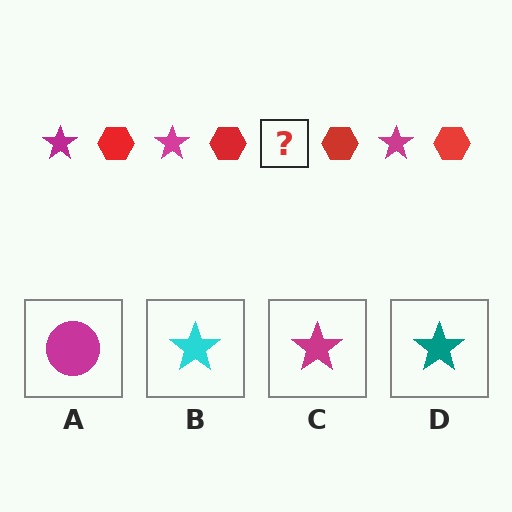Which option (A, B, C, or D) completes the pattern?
C.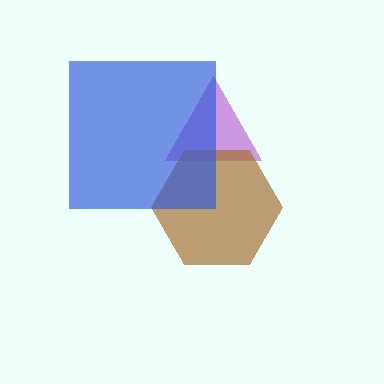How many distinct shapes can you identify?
There are 3 distinct shapes: a purple triangle, a brown hexagon, a blue square.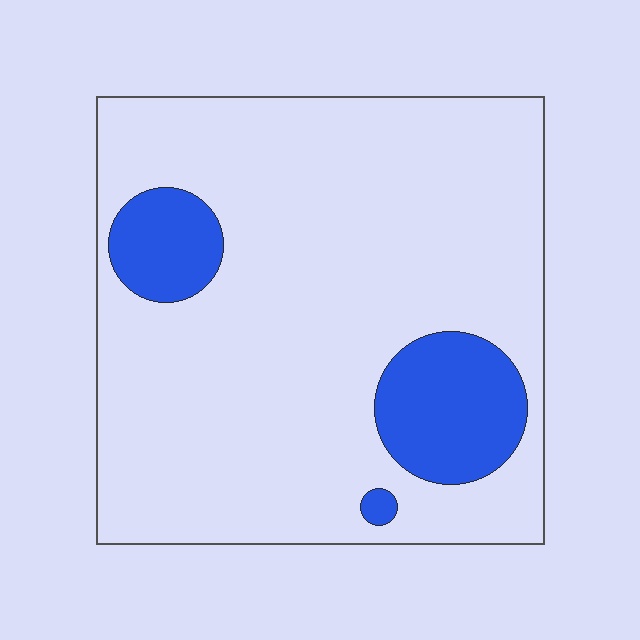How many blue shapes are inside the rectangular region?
3.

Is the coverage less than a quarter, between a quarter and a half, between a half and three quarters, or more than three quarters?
Less than a quarter.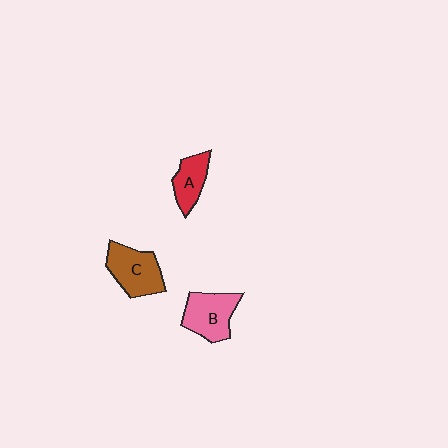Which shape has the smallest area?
Shape A (red).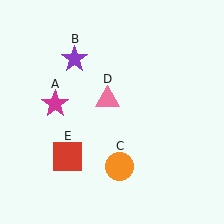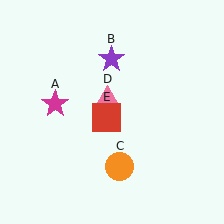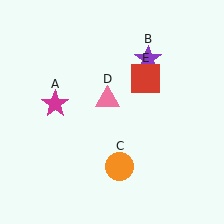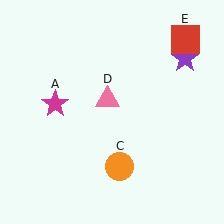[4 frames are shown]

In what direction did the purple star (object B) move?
The purple star (object B) moved right.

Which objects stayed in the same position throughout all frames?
Magenta star (object A) and orange circle (object C) and pink triangle (object D) remained stationary.